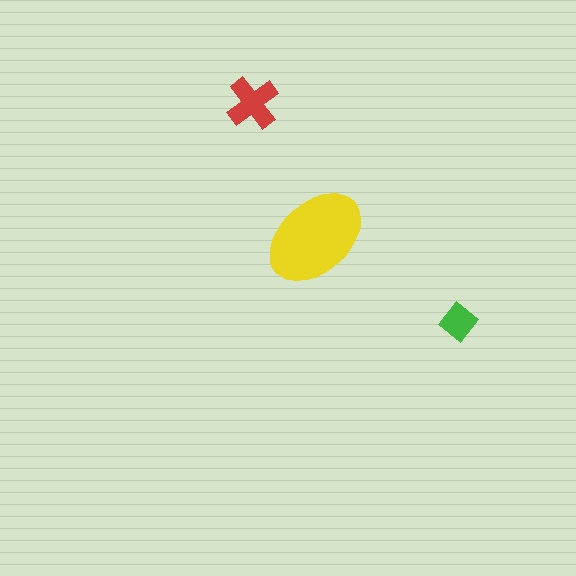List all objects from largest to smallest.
The yellow ellipse, the red cross, the green diamond.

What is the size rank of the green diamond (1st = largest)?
3rd.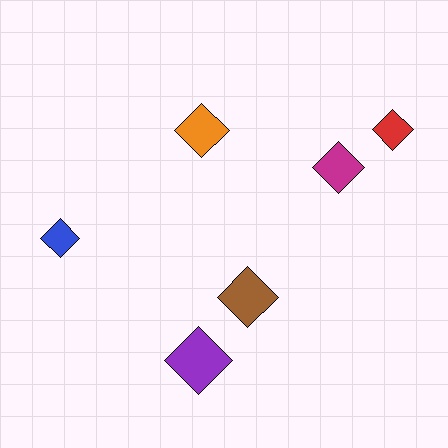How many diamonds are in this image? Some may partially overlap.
There are 6 diamonds.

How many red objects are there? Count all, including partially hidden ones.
There is 1 red object.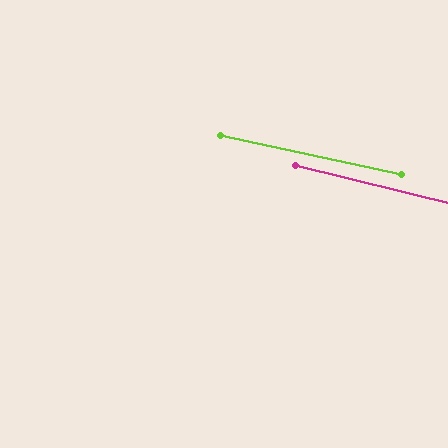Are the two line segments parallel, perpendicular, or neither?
Parallel — their directions differ by only 1.4°.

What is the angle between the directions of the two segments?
Approximately 1 degree.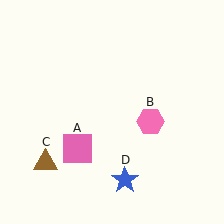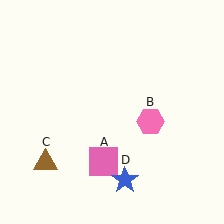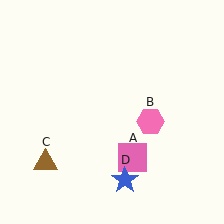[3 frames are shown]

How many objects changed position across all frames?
1 object changed position: pink square (object A).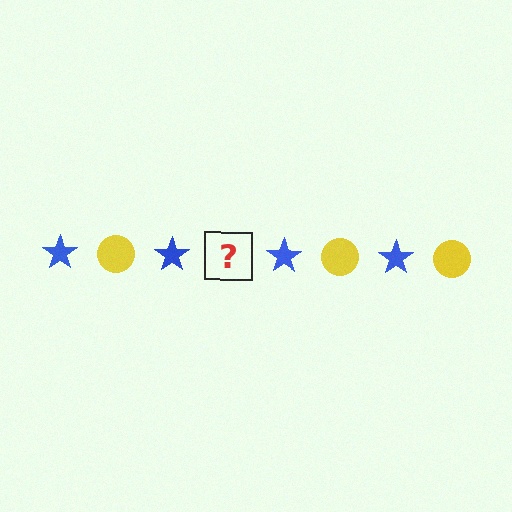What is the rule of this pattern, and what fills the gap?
The rule is that the pattern alternates between blue star and yellow circle. The gap should be filled with a yellow circle.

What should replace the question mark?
The question mark should be replaced with a yellow circle.